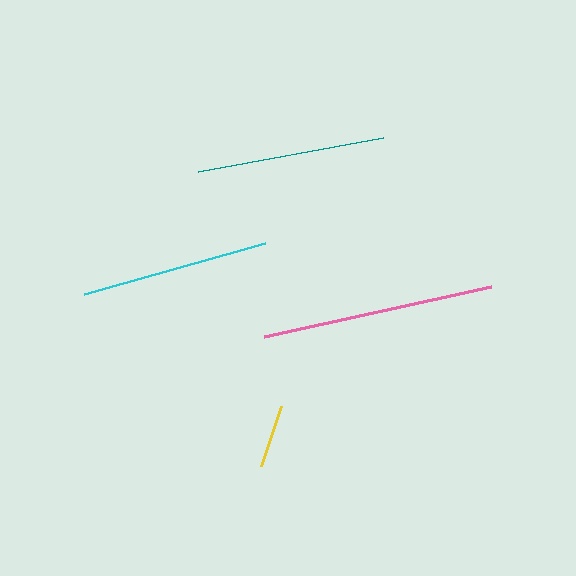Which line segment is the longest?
The pink line is the longest at approximately 232 pixels.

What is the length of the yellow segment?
The yellow segment is approximately 63 pixels long.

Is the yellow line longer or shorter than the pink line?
The pink line is longer than the yellow line.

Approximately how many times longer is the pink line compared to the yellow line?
The pink line is approximately 3.7 times the length of the yellow line.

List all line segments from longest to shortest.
From longest to shortest: pink, cyan, teal, yellow.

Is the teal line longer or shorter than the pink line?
The pink line is longer than the teal line.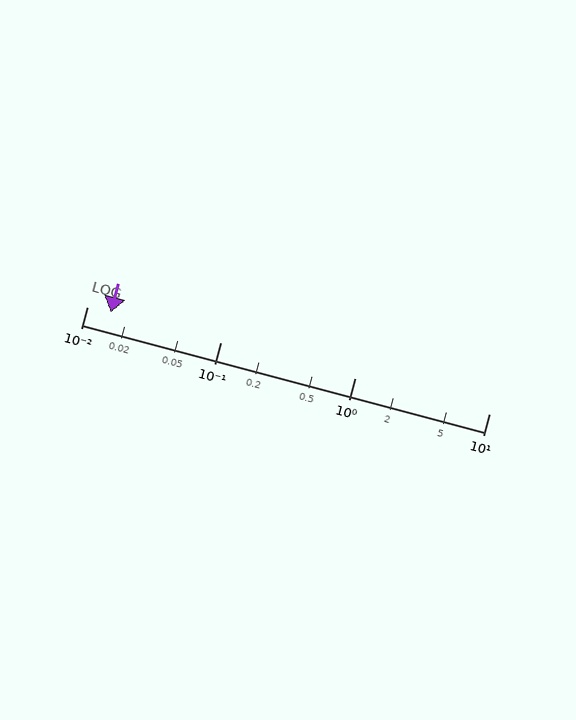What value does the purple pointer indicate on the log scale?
The pointer indicates approximately 0.015.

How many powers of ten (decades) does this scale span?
The scale spans 3 decades, from 0.01 to 10.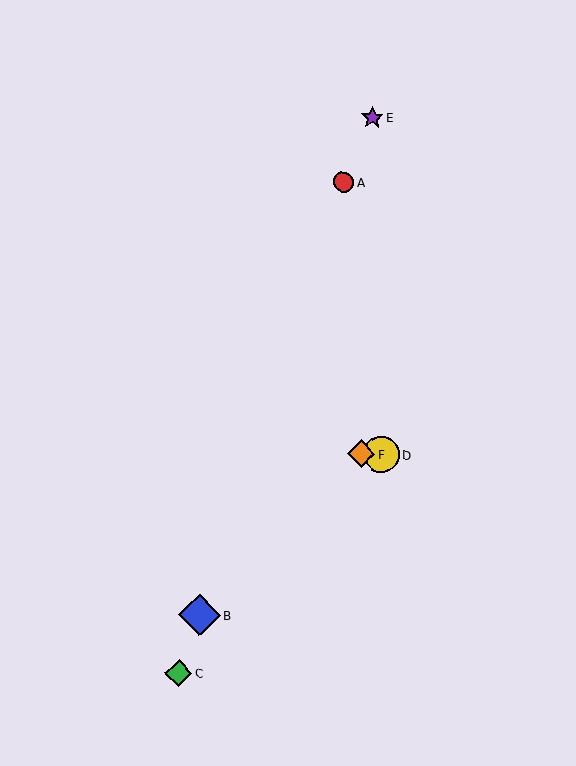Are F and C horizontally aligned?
No, F is at y≈454 and C is at y≈673.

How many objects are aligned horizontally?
2 objects (D, F) are aligned horizontally.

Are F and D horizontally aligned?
Yes, both are at y≈454.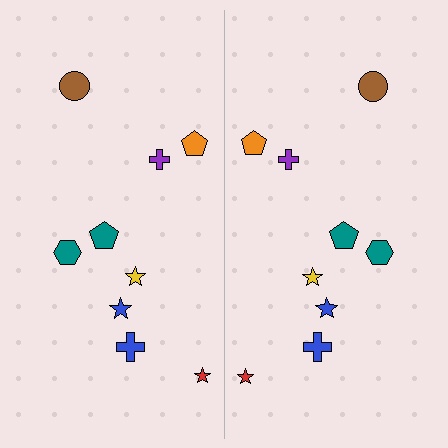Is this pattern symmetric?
Yes, this pattern has bilateral (reflection) symmetry.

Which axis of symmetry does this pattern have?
The pattern has a vertical axis of symmetry running through the center of the image.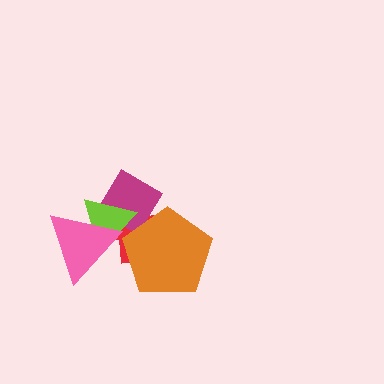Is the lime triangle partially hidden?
Yes, it is partially covered by another shape.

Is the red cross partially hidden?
Yes, it is partially covered by another shape.